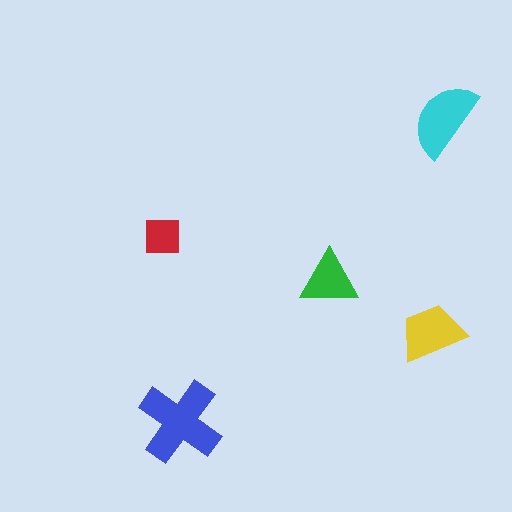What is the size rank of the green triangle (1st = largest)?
4th.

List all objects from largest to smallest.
The blue cross, the cyan semicircle, the yellow trapezoid, the green triangle, the red square.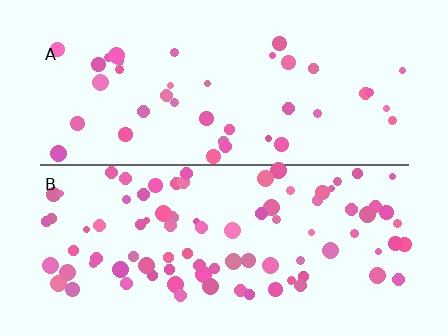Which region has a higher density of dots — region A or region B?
B (the bottom).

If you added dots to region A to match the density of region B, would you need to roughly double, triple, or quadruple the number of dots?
Approximately double.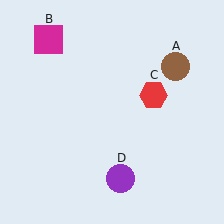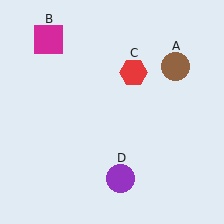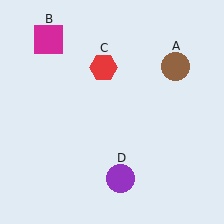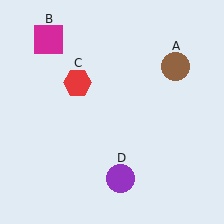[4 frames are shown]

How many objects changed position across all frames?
1 object changed position: red hexagon (object C).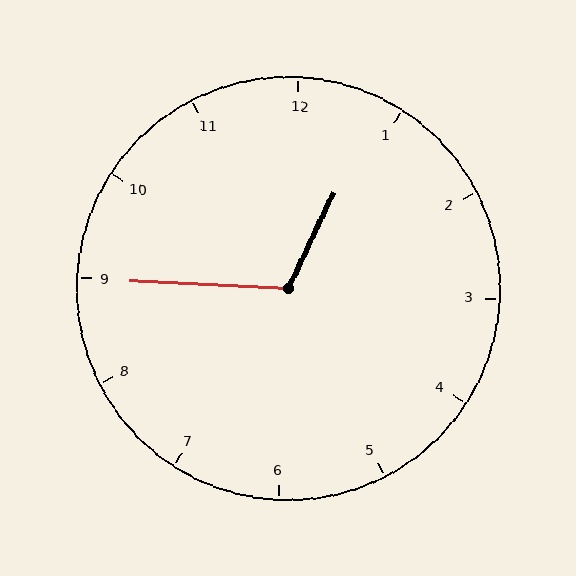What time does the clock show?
12:45.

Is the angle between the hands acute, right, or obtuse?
It is obtuse.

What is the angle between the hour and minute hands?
Approximately 112 degrees.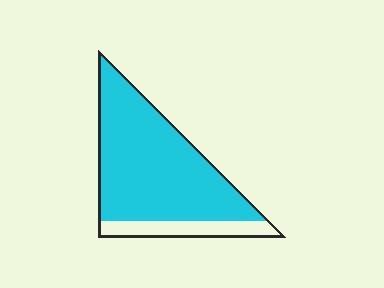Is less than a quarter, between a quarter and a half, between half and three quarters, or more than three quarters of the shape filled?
More than three quarters.